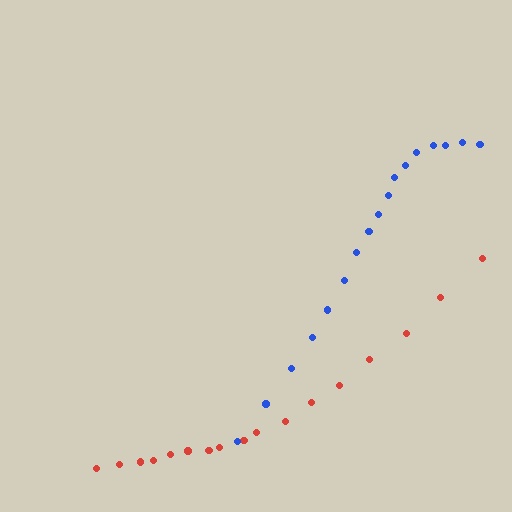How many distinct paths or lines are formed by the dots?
There are 2 distinct paths.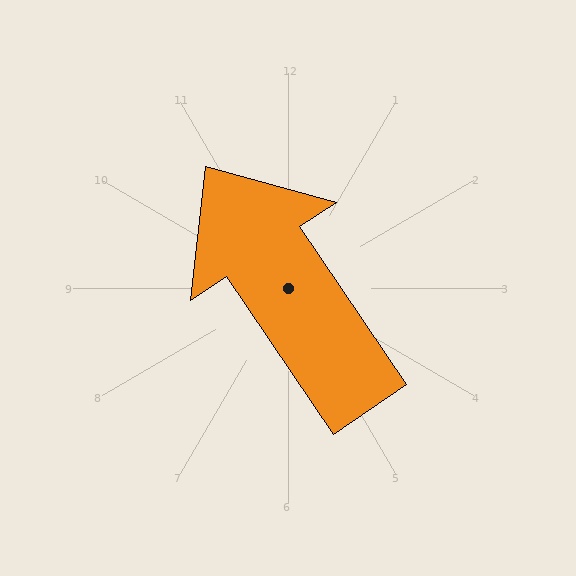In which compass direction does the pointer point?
Northwest.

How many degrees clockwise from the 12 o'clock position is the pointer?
Approximately 326 degrees.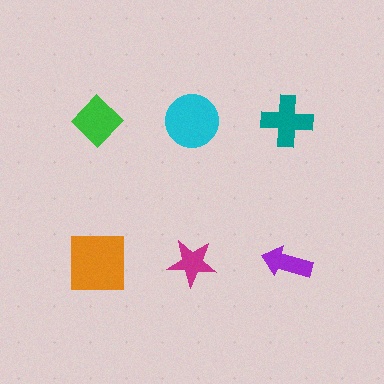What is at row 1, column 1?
A green diamond.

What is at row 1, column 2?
A cyan circle.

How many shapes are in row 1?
3 shapes.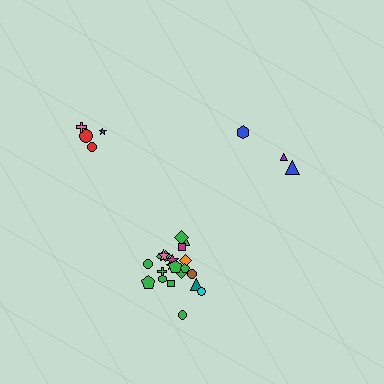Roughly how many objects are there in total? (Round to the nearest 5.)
Roughly 30 objects in total.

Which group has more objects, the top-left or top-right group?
The top-left group.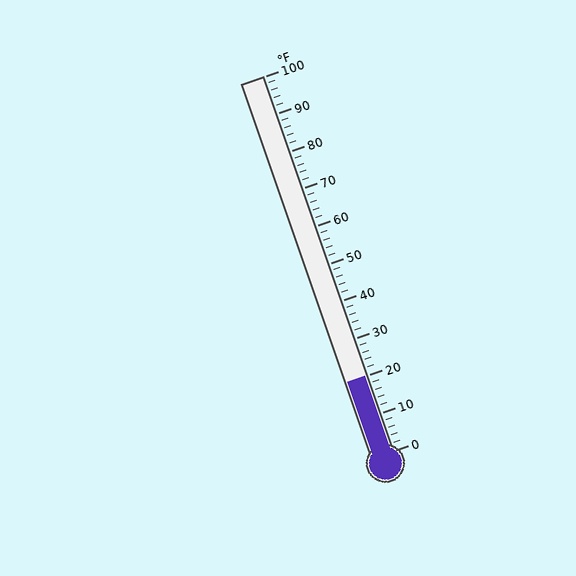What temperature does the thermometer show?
The thermometer shows approximately 20°F.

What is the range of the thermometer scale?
The thermometer scale ranges from 0°F to 100°F.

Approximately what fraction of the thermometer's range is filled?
The thermometer is filled to approximately 20% of its range.